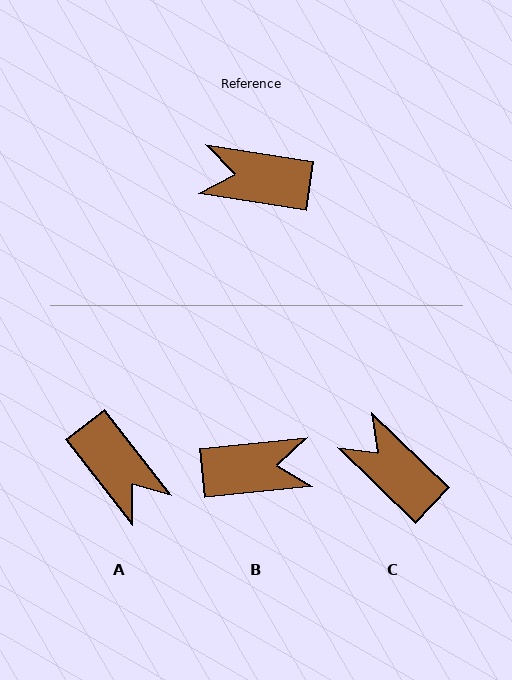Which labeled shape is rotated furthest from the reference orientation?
B, about 165 degrees away.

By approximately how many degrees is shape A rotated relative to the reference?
Approximately 137 degrees counter-clockwise.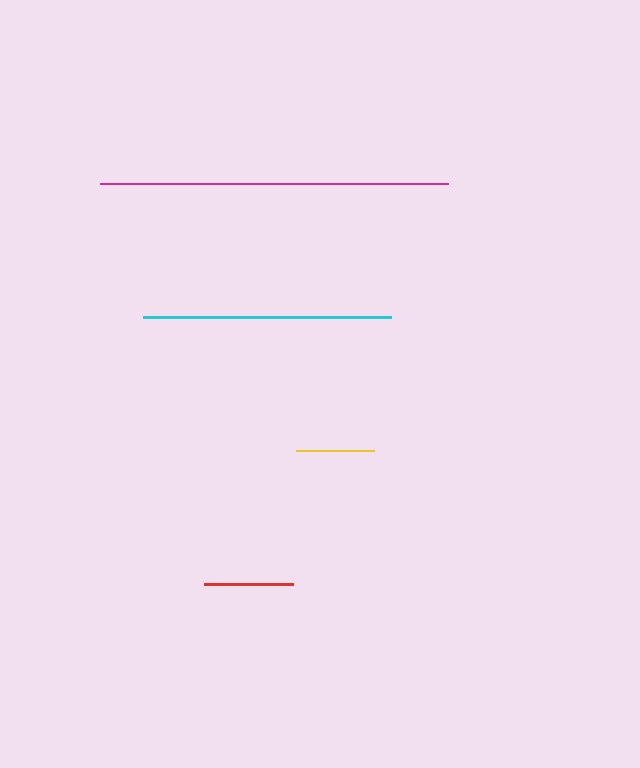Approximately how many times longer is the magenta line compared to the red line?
The magenta line is approximately 3.9 times the length of the red line.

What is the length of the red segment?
The red segment is approximately 88 pixels long.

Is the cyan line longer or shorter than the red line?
The cyan line is longer than the red line.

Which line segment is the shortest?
The yellow line is the shortest at approximately 78 pixels.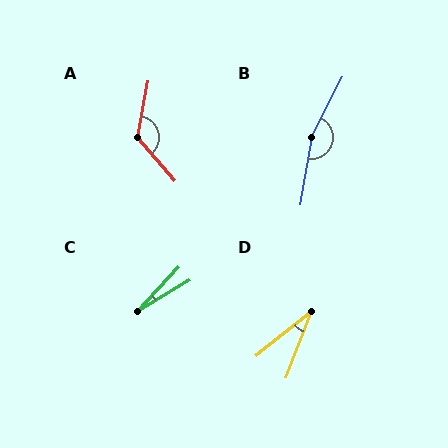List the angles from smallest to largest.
C (16°), D (30°), A (129°), B (162°).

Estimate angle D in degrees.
Approximately 30 degrees.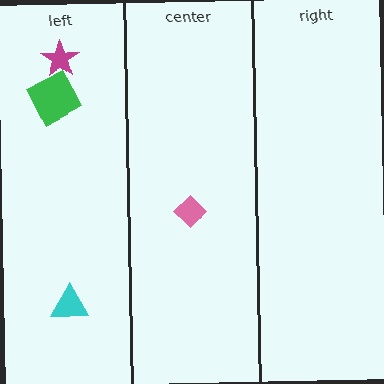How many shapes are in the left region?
3.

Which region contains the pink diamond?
The center region.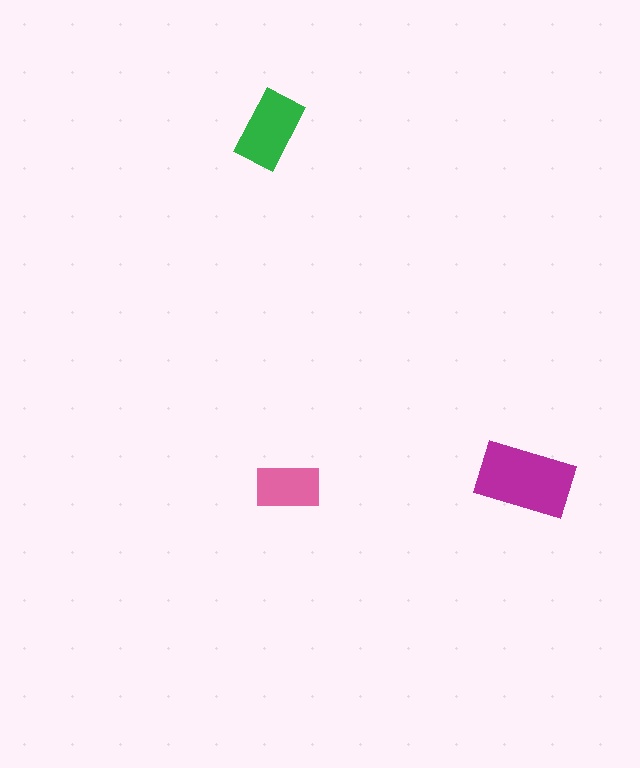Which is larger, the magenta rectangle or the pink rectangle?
The magenta one.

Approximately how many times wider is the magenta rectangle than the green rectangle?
About 1.5 times wider.